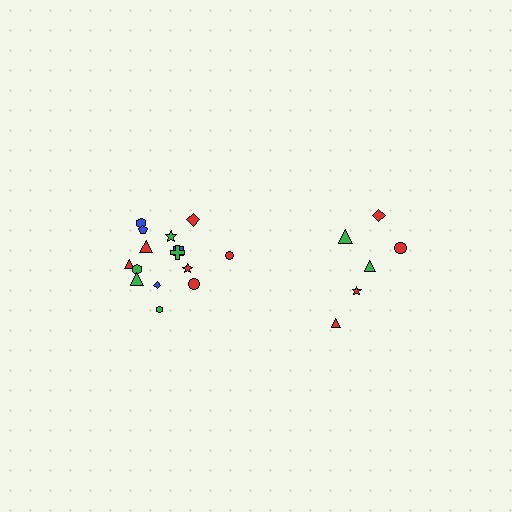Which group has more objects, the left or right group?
The left group.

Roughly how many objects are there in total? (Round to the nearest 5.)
Roughly 20 objects in total.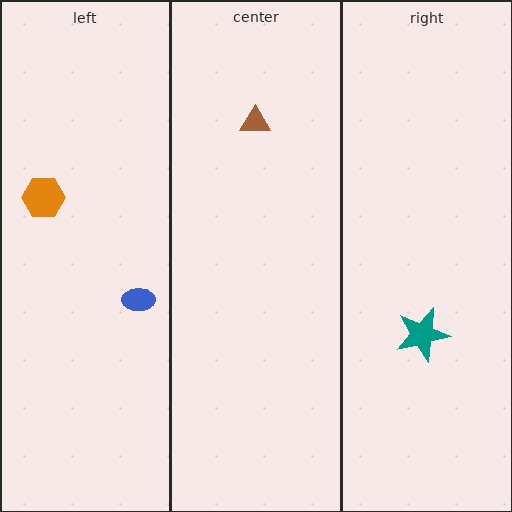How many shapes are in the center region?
1.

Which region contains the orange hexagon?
The left region.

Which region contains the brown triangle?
The center region.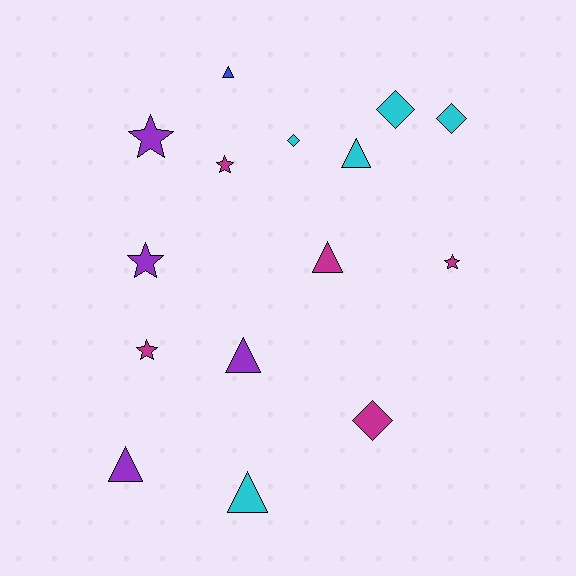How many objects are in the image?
There are 15 objects.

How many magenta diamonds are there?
There is 1 magenta diamond.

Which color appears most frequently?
Cyan, with 5 objects.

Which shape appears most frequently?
Triangle, with 6 objects.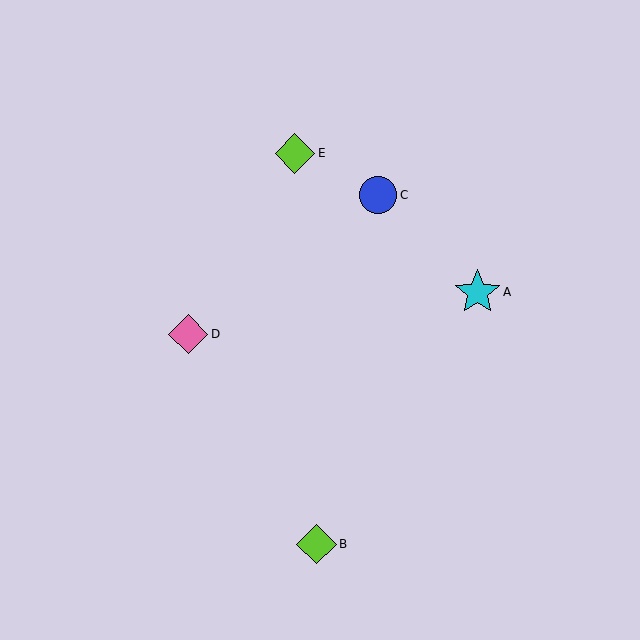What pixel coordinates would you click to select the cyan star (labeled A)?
Click at (478, 292) to select the cyan star A.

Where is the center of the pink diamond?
The center of the pink diamond is at (188, 334).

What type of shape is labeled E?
Shape E is a lime diamond.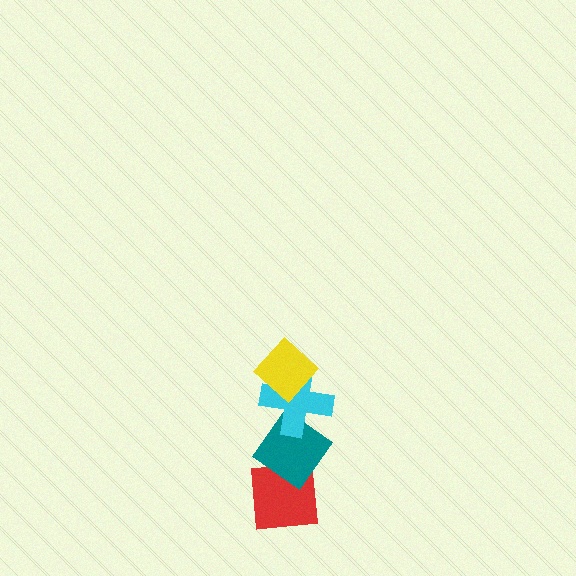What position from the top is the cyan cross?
The cyan cross is 2nd from the top.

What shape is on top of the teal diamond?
The cyan cross is on top of the teal diamond.